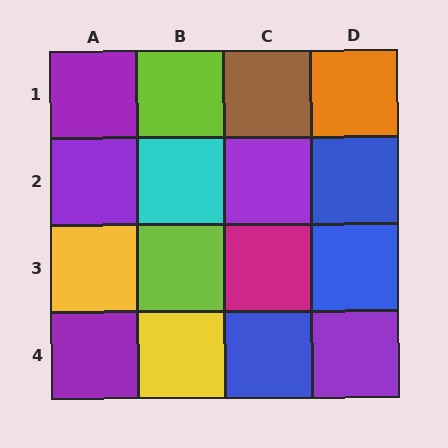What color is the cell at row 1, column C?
Brown.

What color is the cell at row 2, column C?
Purple.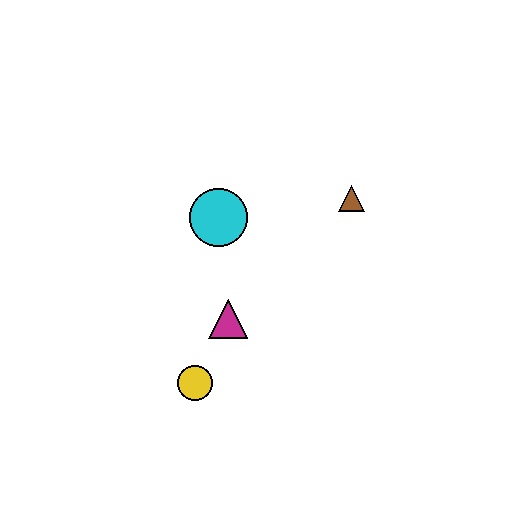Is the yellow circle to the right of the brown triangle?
No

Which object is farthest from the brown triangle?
The yellow circle is farthest from the brown triangle.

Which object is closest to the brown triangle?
The cyan circle is closest to the brown triangle.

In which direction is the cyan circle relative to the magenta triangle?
The cyan circle is above the magenta triangle.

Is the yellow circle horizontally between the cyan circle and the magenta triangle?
No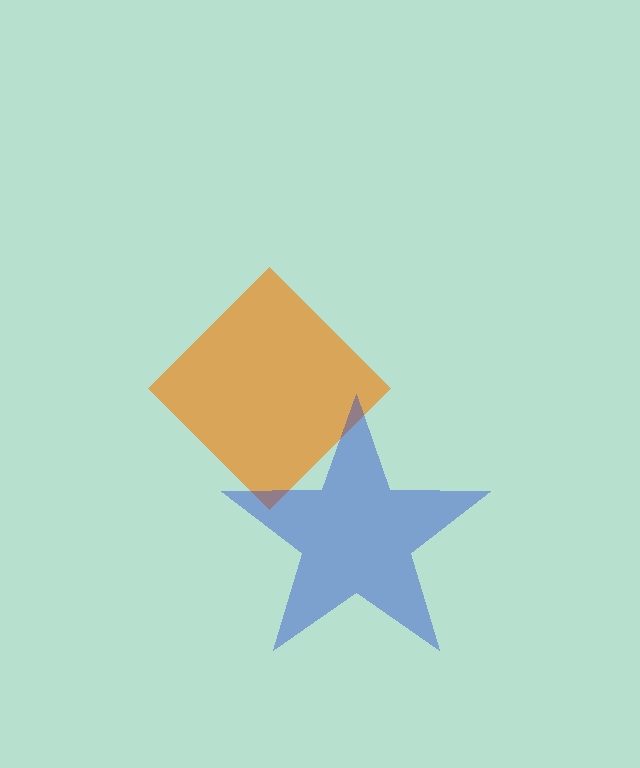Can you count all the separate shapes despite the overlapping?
Yes, there are 2 separate shapes.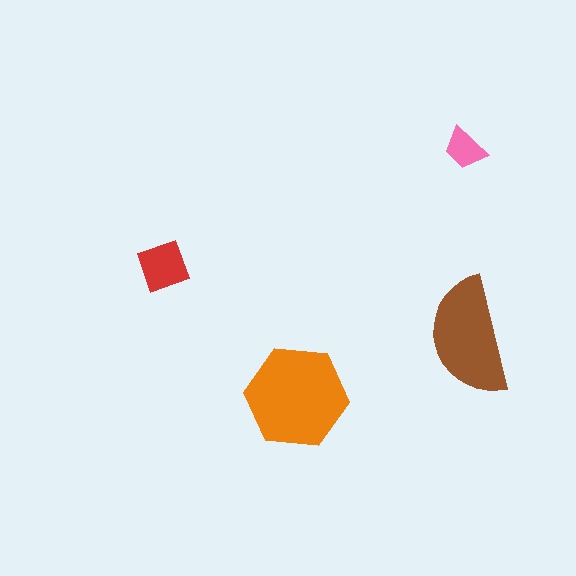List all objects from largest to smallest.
The orange hexagon, the brown semicircle, the red diamond, the pink trapezoid.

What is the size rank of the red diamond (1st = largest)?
3rd.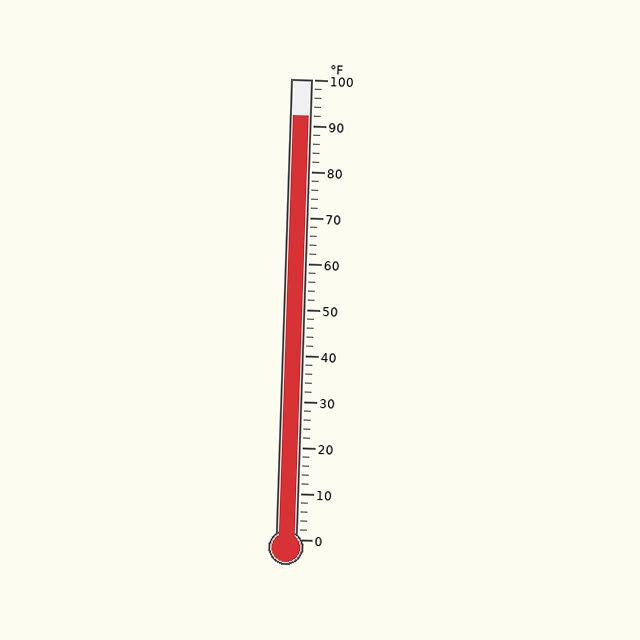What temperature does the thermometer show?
The thermometer shows approximately 92°F.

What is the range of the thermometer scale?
The thermometer scale ranges from 0°F to 100°F.